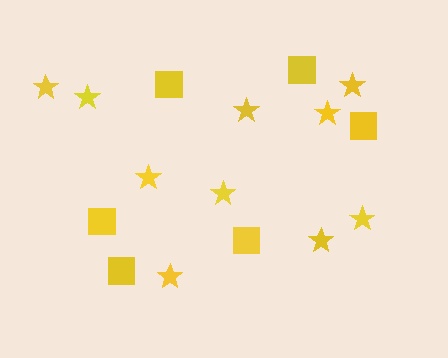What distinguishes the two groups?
There are 2 groups: one group of squares (6) and one group of stars (10).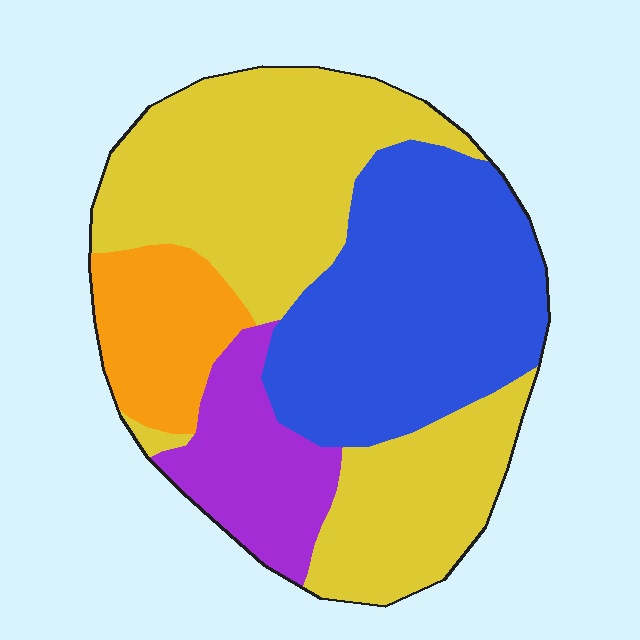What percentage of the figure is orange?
Orange takes up about one eighth (1/8) of the figure.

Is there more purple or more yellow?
Yellow.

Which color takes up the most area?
Yellow, at roughly 45%.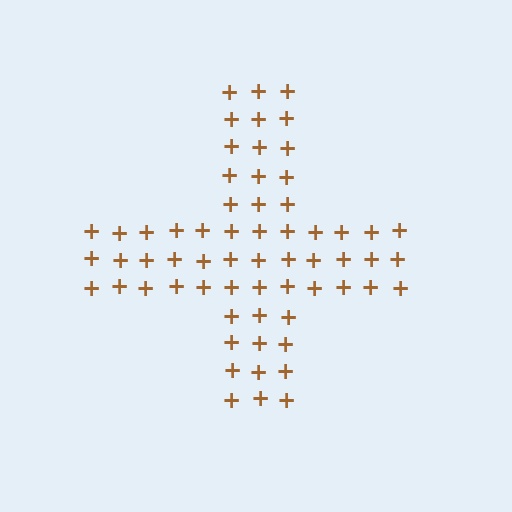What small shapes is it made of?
It is made of small plus signs.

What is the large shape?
The large shape is a cross.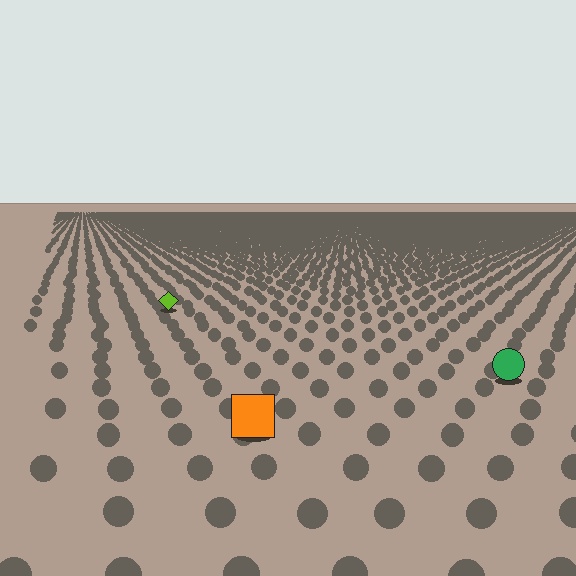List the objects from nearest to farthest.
From nearest to farthest: the orange square, the green circle, the lime diamond.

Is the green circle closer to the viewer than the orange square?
No. The orange square is closer — you can tell from the texture gradient: the ground texture is coarser near it.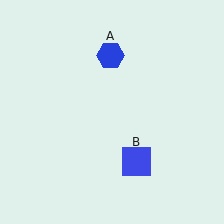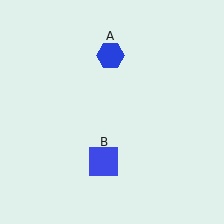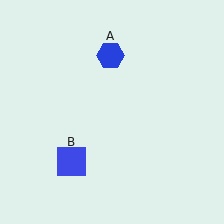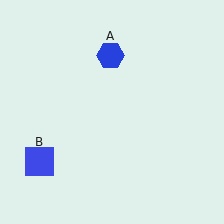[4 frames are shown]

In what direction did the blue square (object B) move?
The blue square (object B) moved left.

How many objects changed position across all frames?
1 object changed position: blue square (object B).